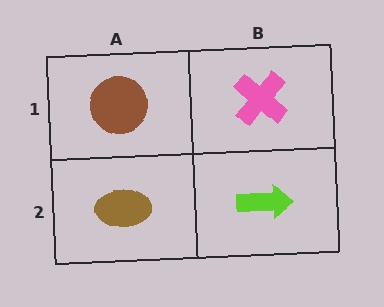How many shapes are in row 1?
2 shapes.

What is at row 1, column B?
A pink cross.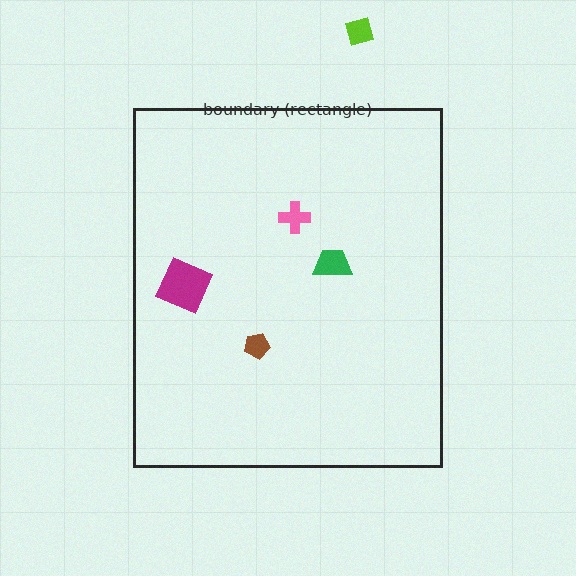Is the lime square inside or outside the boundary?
Outside.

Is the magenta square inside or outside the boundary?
Inside.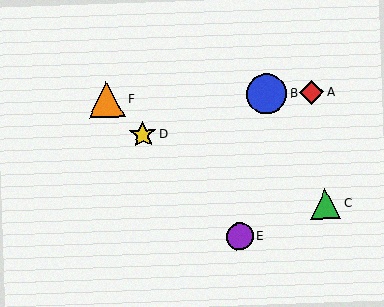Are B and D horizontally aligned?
No, B is at y≈94 and D is at y≈135.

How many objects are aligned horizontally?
3 objects (A, B, F) are aligned horizontally.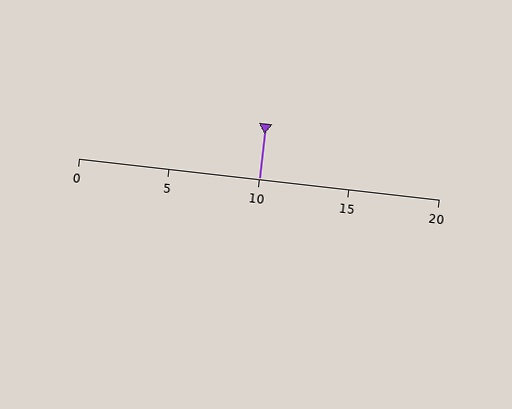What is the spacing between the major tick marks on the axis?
The major ticks are spaced 5 apart.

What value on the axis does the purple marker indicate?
The marker indicates approximately 10.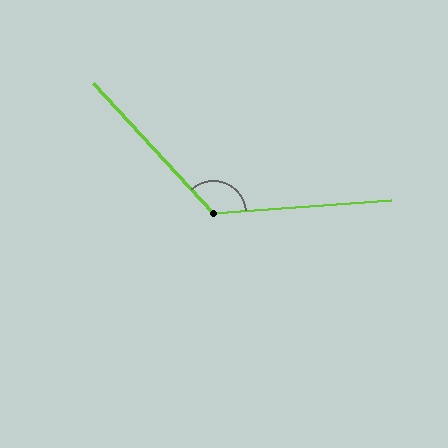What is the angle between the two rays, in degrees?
Approximately 129 degrees.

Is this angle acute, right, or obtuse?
It is obtuse.